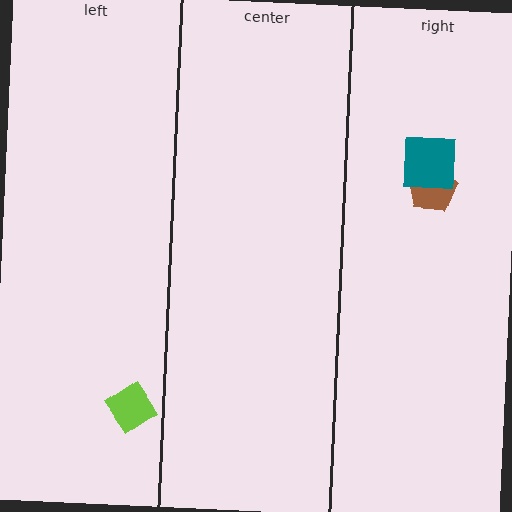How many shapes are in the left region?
1.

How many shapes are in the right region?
2.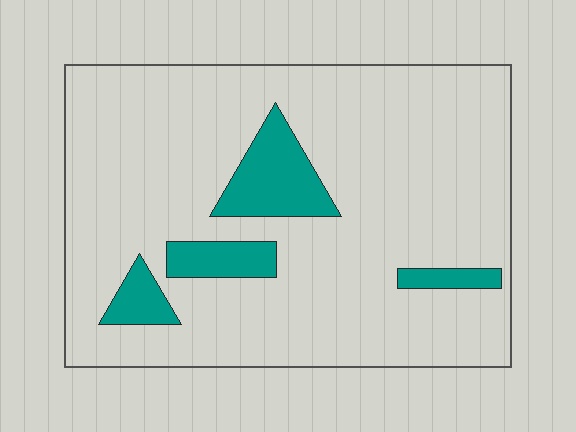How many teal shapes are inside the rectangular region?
4.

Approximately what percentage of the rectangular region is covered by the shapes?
Approximately 15%.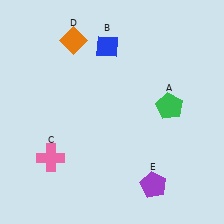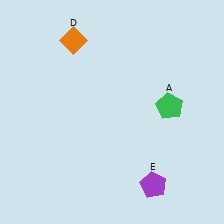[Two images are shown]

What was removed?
The blue diamond (B), the pink cross (C) were removed in Image 2.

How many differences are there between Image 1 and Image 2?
There are 2 differences between the two images.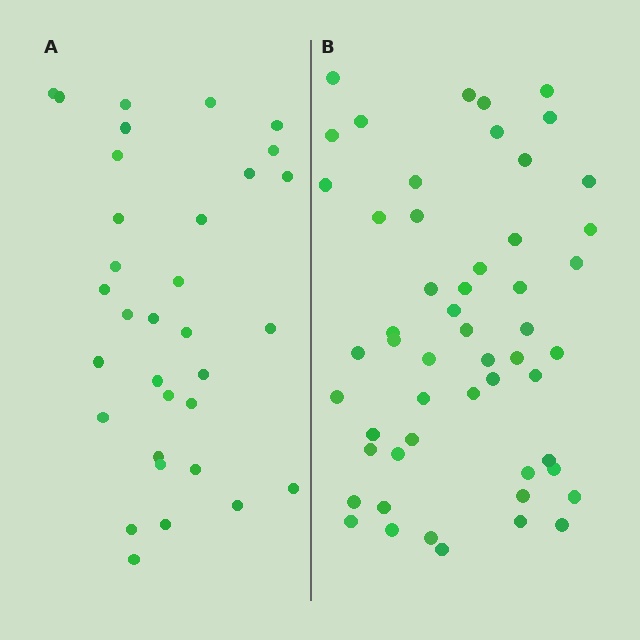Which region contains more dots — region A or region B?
Region B (the right region) has more dots.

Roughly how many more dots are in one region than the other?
Region B has approximately 20 more dots than region A.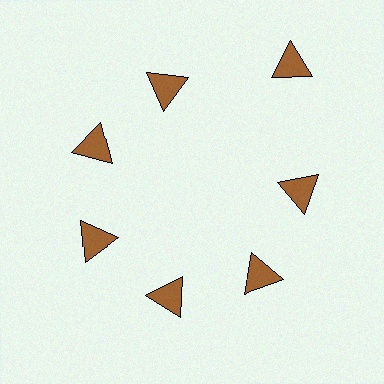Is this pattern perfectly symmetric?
No. The 7 brown triangles are arranged in a ring, but one element near the 1 o'clock position is pushed outward from the center, breaking the 7-fold rotational symmetry.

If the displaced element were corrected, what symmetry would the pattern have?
It would have 7-fold rotational symmetry — the pattern would map onto itself every 51 degrees.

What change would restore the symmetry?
The symmetry would be restored by moving it inward, back onto the ring so that all 7 triangles sit at equal angles and equal distance from the center.